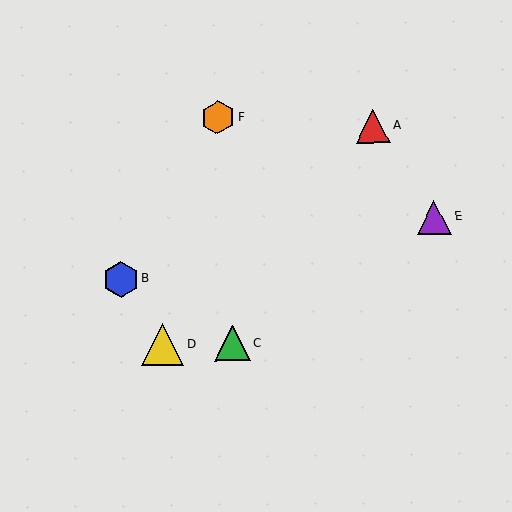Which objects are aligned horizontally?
Objects C, D are aligned horizontally.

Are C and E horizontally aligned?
No, C is at y≈344 and E is at y≈217.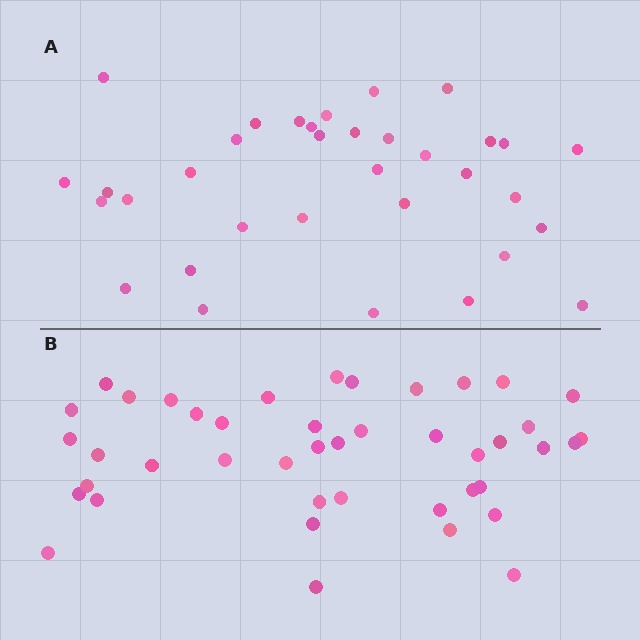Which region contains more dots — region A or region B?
Region B (the bottom region) has more dots.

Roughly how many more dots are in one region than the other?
Region B has roughly 8 or so more dots than region A.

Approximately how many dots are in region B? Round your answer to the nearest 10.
About 40 dots. (The exact count is 43, which rounds to 40.)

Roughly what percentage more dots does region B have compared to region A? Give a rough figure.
About 25% more.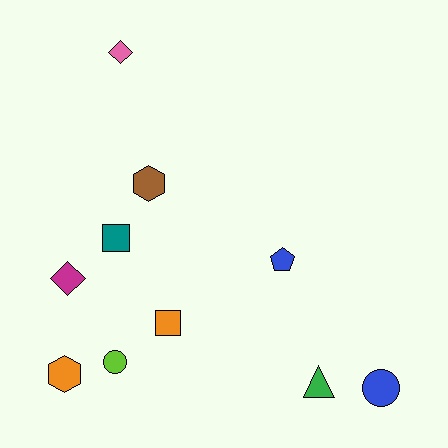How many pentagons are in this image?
There is 1 pentagon.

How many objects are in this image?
There are 10 objects.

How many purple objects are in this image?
There are no purple objects.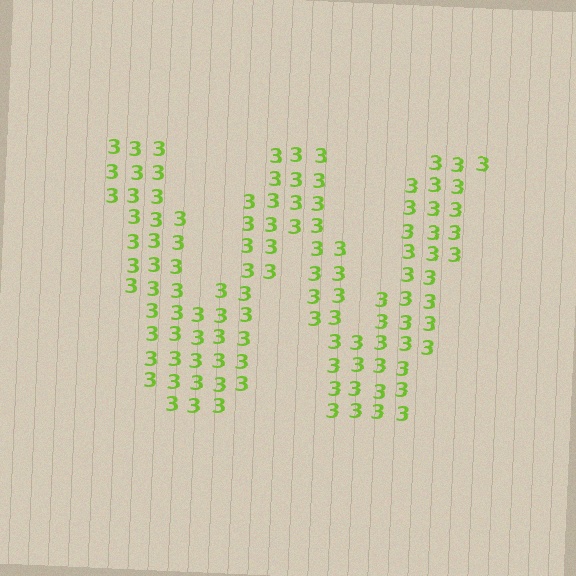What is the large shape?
The large shape is the letter W.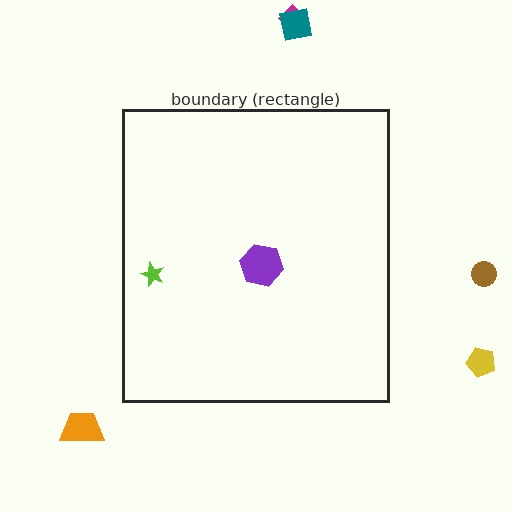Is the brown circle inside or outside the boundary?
Outside.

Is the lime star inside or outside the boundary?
Inside.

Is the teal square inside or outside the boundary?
Outside.